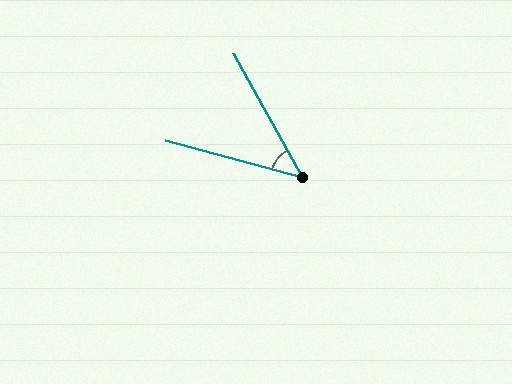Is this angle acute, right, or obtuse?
It is acute.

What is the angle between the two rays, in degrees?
Approximately 46 degrees.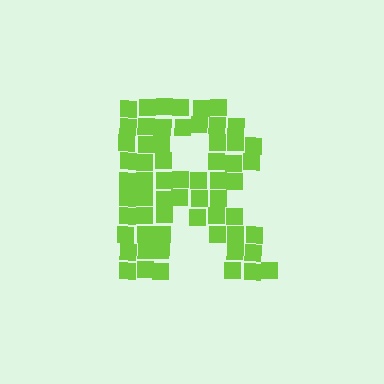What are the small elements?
The small elements are squares.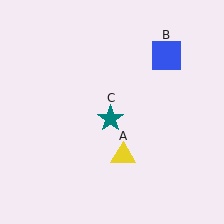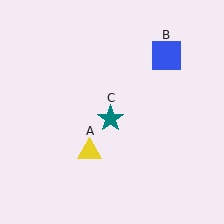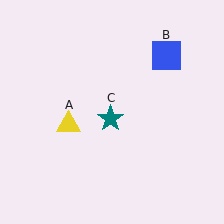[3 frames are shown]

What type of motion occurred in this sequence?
The yellow triangle (object A) rotated clockwise around the center of the scene.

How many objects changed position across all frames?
1 object changed position: yellow triangle (object A).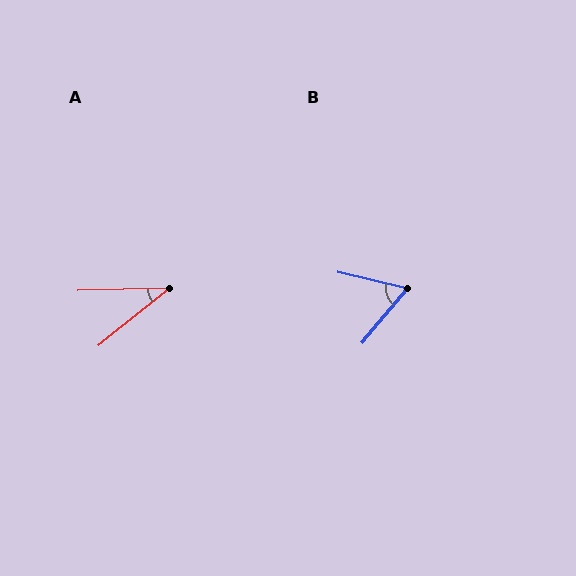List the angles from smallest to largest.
A (37°), B (64°).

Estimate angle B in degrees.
Approximately 64 degrees.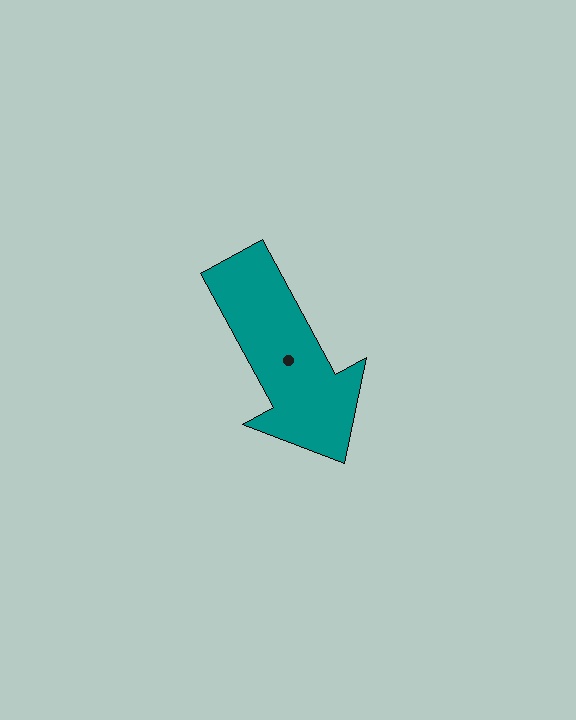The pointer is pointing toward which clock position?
Roughly 5 o'clock.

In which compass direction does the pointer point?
Southeast.